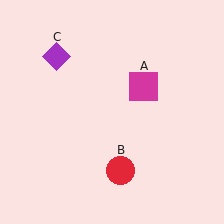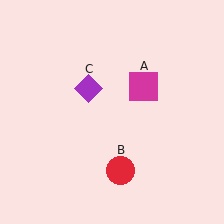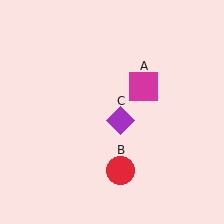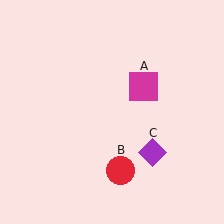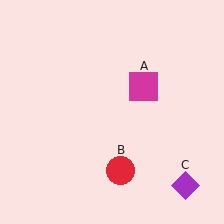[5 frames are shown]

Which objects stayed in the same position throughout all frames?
Magenta square (object A) and red circle (object B) remained stationary.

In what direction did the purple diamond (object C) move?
The purple diamond (object C) moved down and to the right.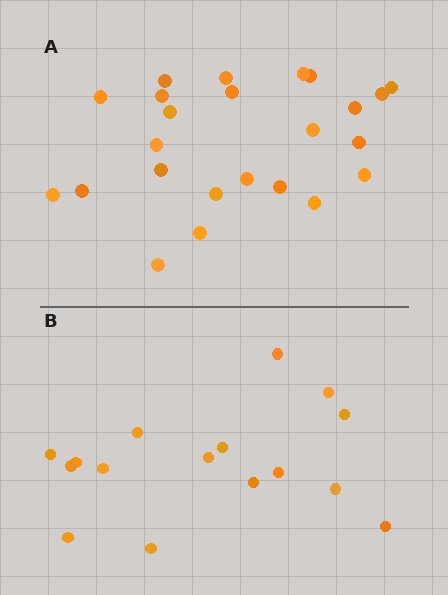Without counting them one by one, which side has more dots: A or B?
Region A (the top region) has more dots.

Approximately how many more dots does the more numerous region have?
Region A has roughly 8 or so more dots than region B.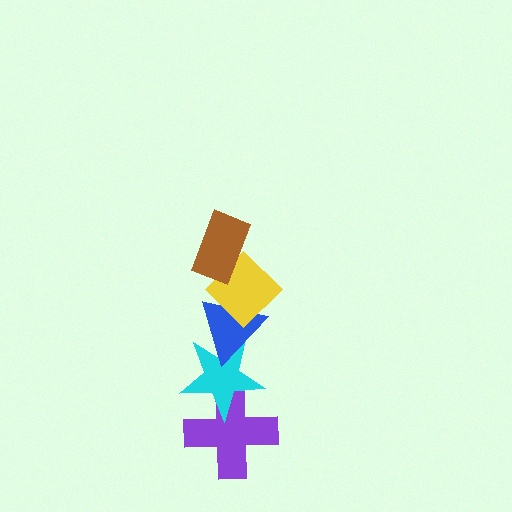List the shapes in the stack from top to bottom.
From top to bottom: the brown rectangle, the yellow diamond, the blue triangle, the cyan star, the purple cross.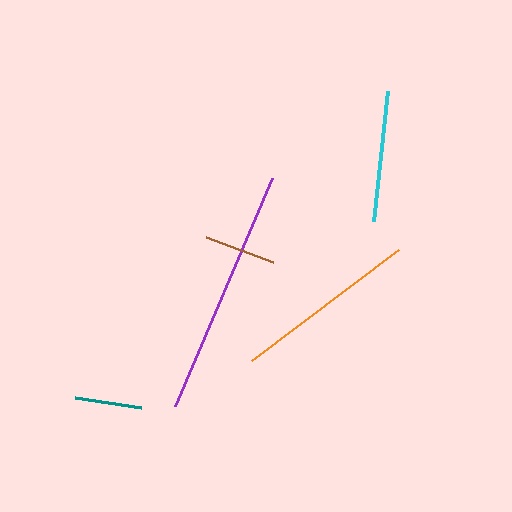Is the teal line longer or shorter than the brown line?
The brown line is longer than the teal line.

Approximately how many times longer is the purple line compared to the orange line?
The purple line is approximately 1.3 times the length of the orange line.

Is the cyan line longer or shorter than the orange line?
The orange line is longer than the cyan line.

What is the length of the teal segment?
The teal segment is approximately 66 pixels long.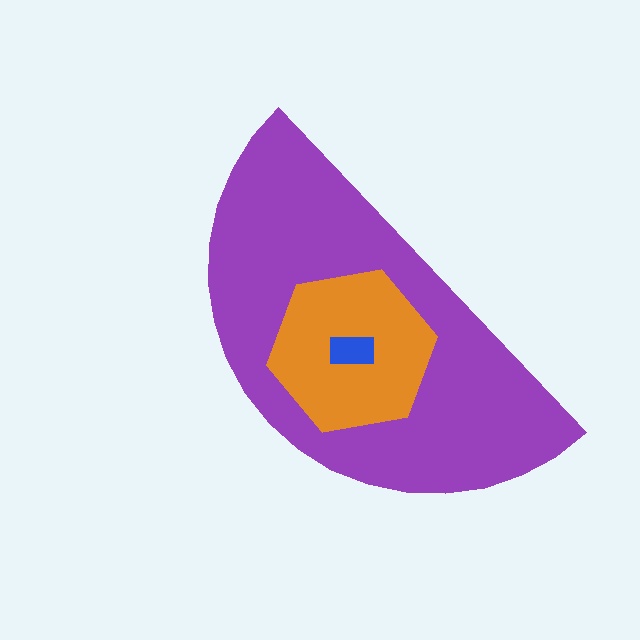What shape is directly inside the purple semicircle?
The orange hexagon.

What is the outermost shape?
The purple semicircle.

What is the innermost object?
The blue rectangle.